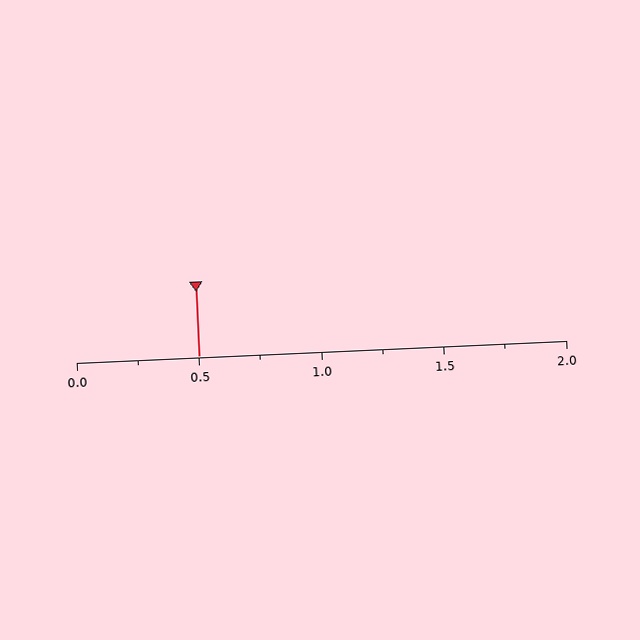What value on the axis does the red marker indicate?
The marker indicates approximately 0.5.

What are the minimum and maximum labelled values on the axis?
The axis runs from 0.0 to 2.0.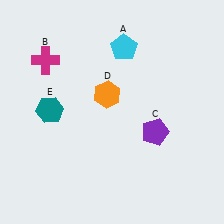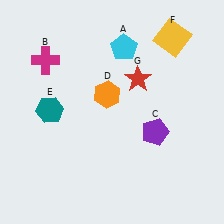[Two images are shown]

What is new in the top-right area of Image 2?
A red star (G) was added in the top-right area of Image 2.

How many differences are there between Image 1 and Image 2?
There are 2 differences between the two images.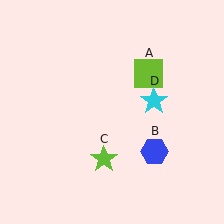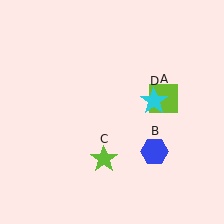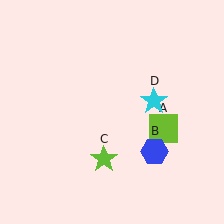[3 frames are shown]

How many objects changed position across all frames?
1 object changed position: lime square (object A).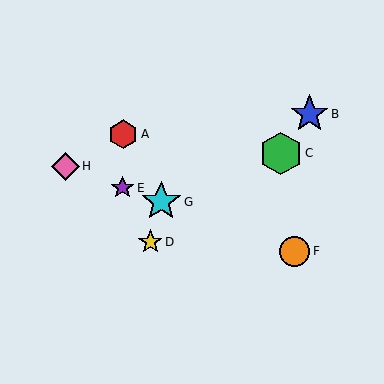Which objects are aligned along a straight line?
Objects E, F, G, H are aligned along a straight line.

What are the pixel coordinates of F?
Object F is at (295, 251).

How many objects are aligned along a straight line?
4 objects (E, F, G, H) are aligned along a straight line.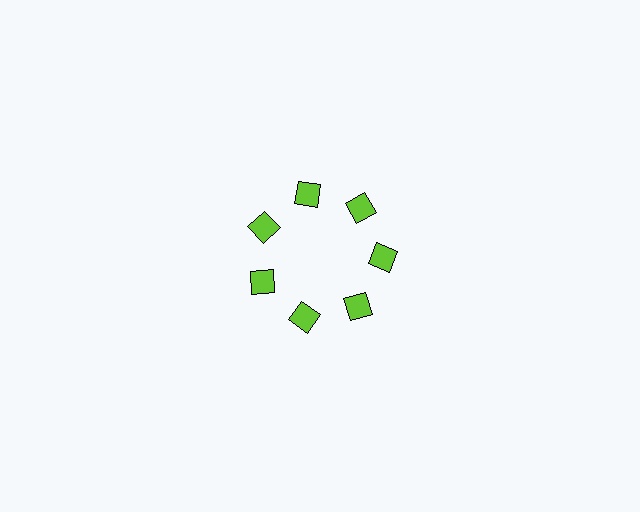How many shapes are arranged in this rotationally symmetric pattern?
There are 7 shapes, arranged in 7 groups of 1.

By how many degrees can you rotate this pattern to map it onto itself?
The pattern maps onto itself every 51 degrees of rotation.